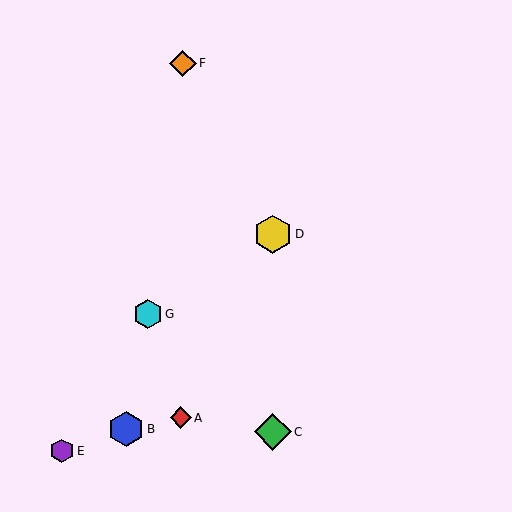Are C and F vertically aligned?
No, C is at x≈273 and F is at x≈183.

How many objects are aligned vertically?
2 objects (C, D) are aligned vertically.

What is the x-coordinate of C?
Object C is at x≈273.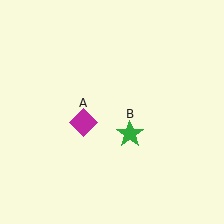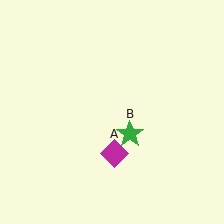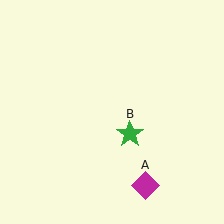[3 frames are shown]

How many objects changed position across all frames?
1 object changed position: magenta diamond (object A).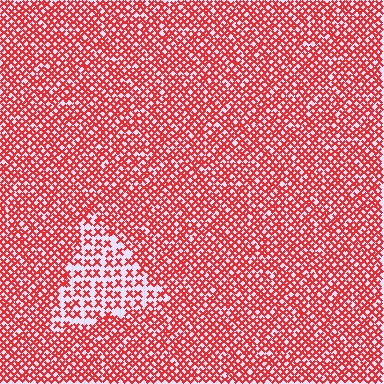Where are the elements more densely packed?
The elements are more densely packed outside the triangle boundary.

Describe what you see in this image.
The image contains small red elements arranged at two different densities. A triangle-shaped region is visible where the elements are less densely packed than the surrounding area.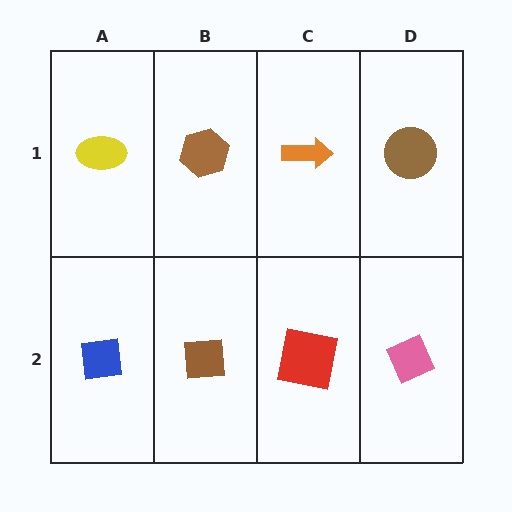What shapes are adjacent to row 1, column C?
A red square (row 2, column C), a brown hexagon (row 1, column B), a brown circle (row 1, column D).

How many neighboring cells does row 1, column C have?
3.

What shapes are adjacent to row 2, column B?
A brown hexagon (row 1, column B), a blue square (row 2, column A), a red square (row 2, column C).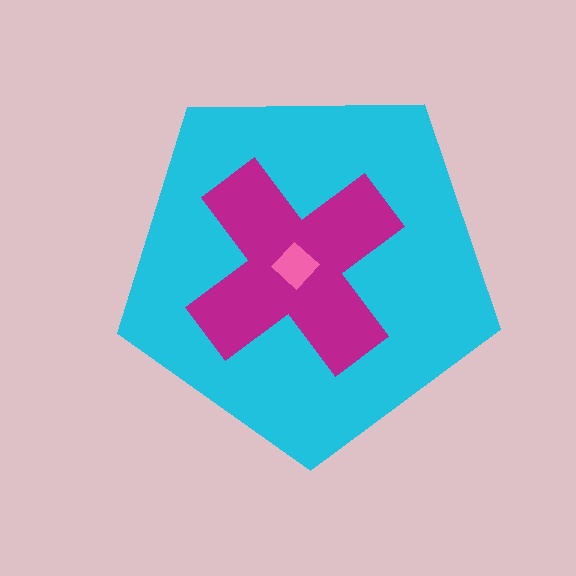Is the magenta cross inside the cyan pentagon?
Yes.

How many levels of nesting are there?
3.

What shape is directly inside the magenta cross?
The pink diamond.